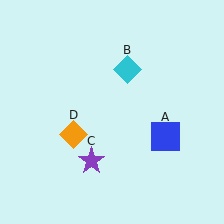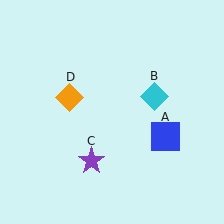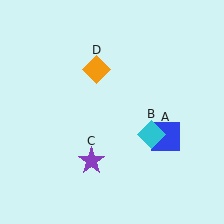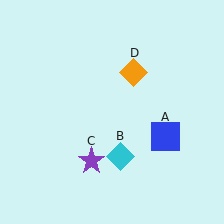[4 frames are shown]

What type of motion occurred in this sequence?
The cyan diamond (object B), orange diamond (object D) rotated clockwise around the center of the scene.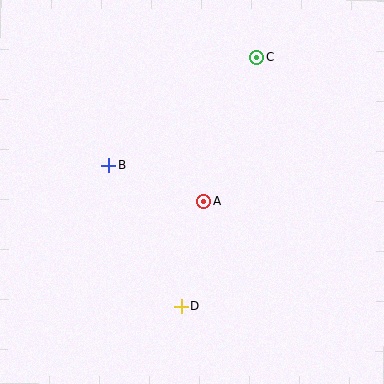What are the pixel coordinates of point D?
Point D is at (181, 306).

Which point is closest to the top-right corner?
Point C is closest to the top-right corner.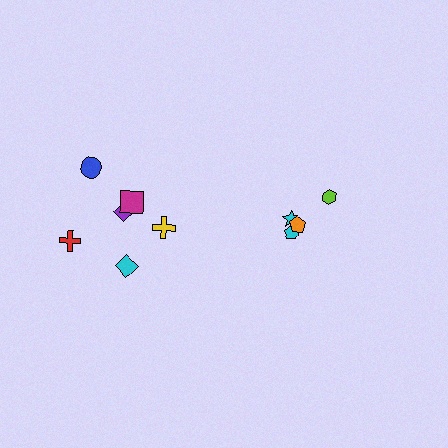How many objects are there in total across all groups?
There are 10 objects.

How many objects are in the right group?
There are 4 objects.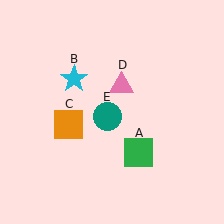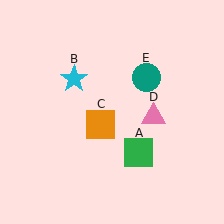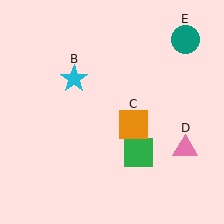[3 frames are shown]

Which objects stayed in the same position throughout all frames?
Green square (object A) and cyan star (object B) remained stationary.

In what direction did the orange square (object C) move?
The orange square (object C) moved right.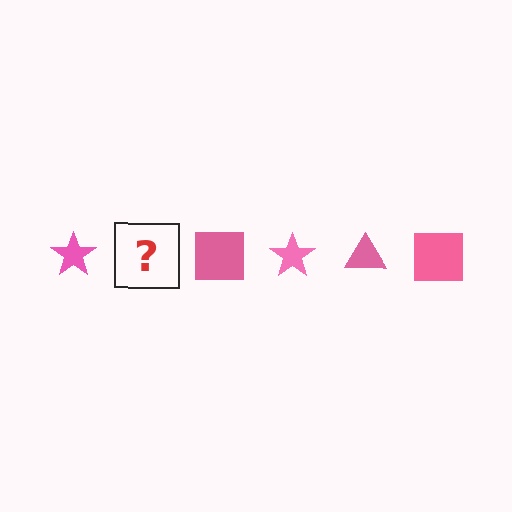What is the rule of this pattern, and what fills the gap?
The rule is that the pattern cycles through star, triangle, square shapes in pink. The gap should be filled with a pink triangle.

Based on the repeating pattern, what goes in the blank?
The blank should be a pink triangle.